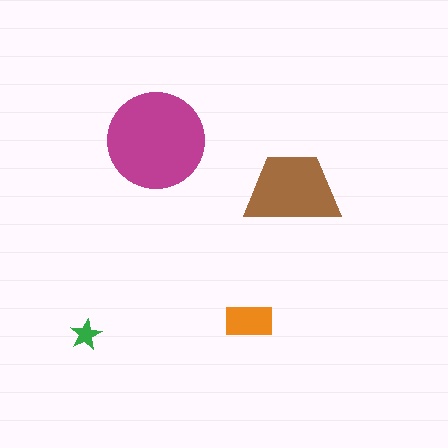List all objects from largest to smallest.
The magenta circle, the brown trapezoid, the orange rectangle, the green star.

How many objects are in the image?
There are 4 objects in the image.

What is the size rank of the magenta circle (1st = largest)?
1st.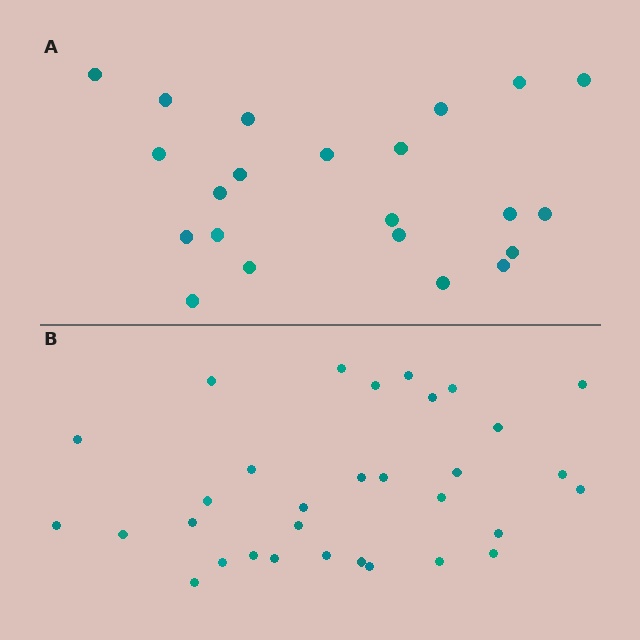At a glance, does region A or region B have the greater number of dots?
Region B (the bottom region) has more dots.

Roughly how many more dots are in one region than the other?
Region B has roughly 10 or so more dots than region A.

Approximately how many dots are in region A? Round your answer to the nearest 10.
About 20 dots. (The exact count is 22, which rounds to 20.)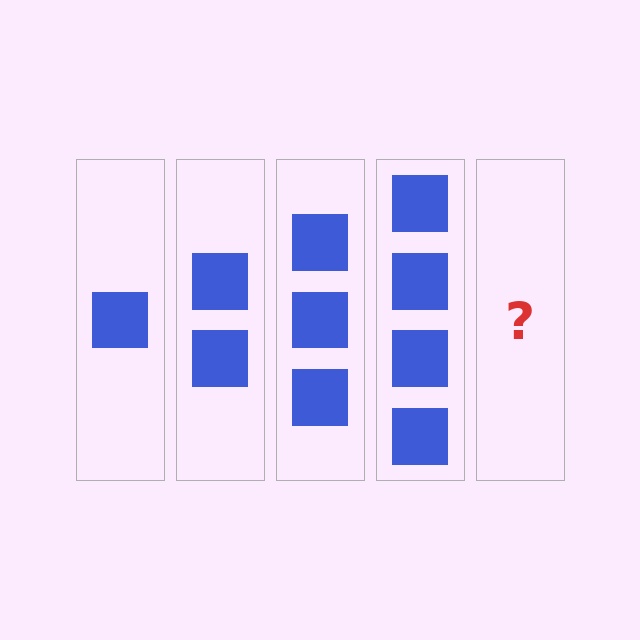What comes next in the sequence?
The next element should be 5 squares.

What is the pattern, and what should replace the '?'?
The pattern is that each step adds one more square. The '?' should be 5 squares.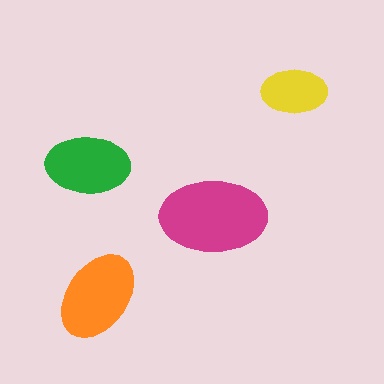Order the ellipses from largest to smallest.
the magenta one, the orange one, the green one, the yellow one.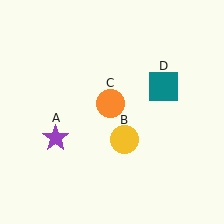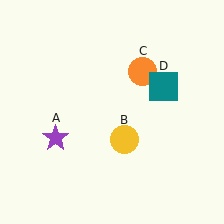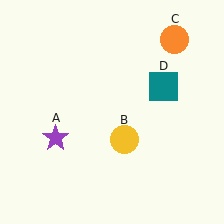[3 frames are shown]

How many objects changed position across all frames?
1 object changed position: orange circle (object C).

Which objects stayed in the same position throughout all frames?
Purple star (object A) and yellow circle (object B) and teal square (object D) remained stationary.